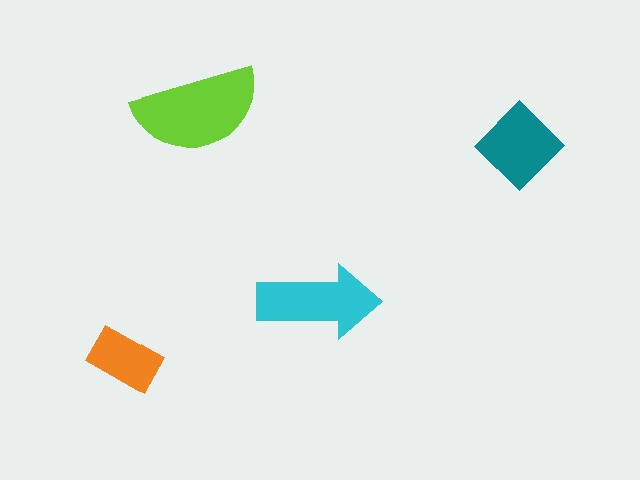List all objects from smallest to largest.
The orange rectangle, the teal diamond, the cyan arrow, the lime semicircle.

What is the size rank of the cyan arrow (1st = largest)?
2nd.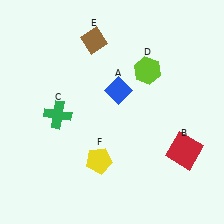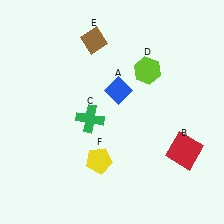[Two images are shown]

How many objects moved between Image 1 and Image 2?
1 object moved between the two images.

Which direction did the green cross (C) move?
The green cross (C) moved right.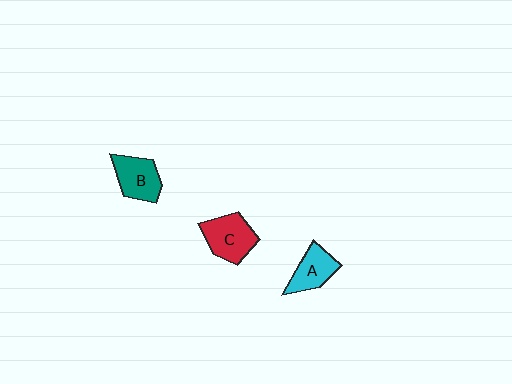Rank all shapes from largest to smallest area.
From largest to smallest: C (red), B (teal), A (cyan).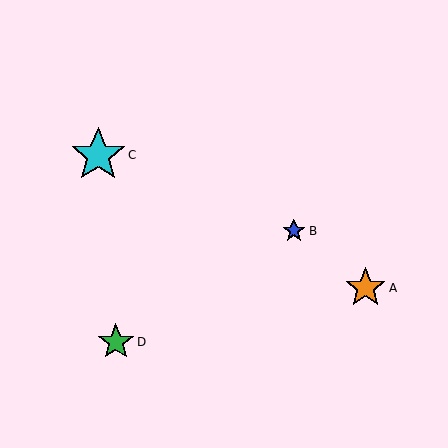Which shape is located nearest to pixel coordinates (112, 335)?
The green star (labeled D) at (116, 342) is nearest to that location.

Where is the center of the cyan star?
The center of the cyan star is at (98, 155).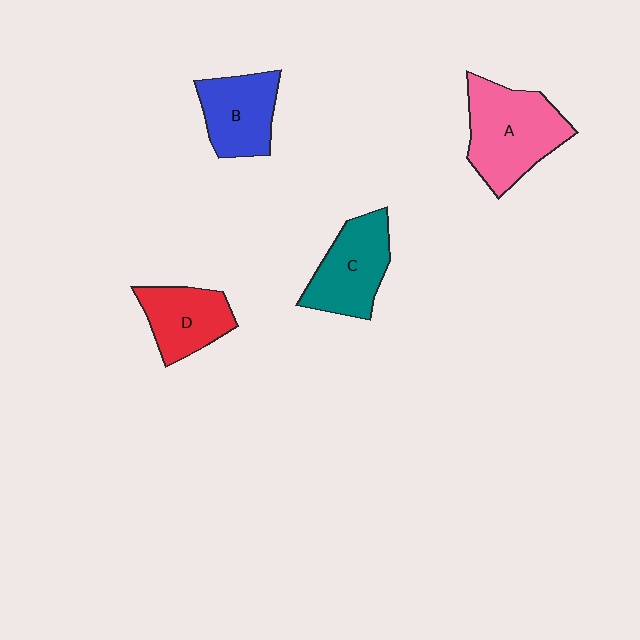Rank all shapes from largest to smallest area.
From largest to smallest: A (pink), C (teal), B (blue), D (red).